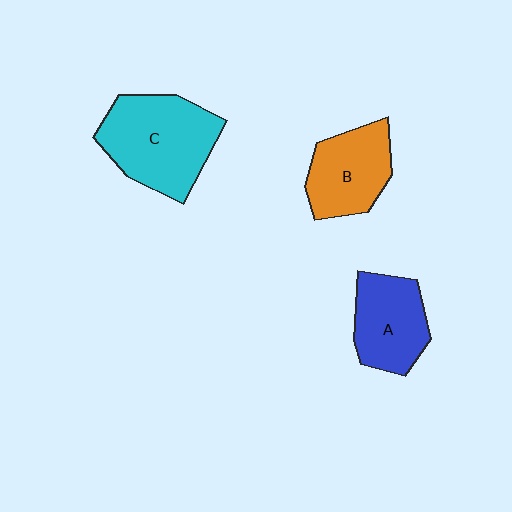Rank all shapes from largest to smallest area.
From largest to smallest: C (cyan), B (orange), A (blue).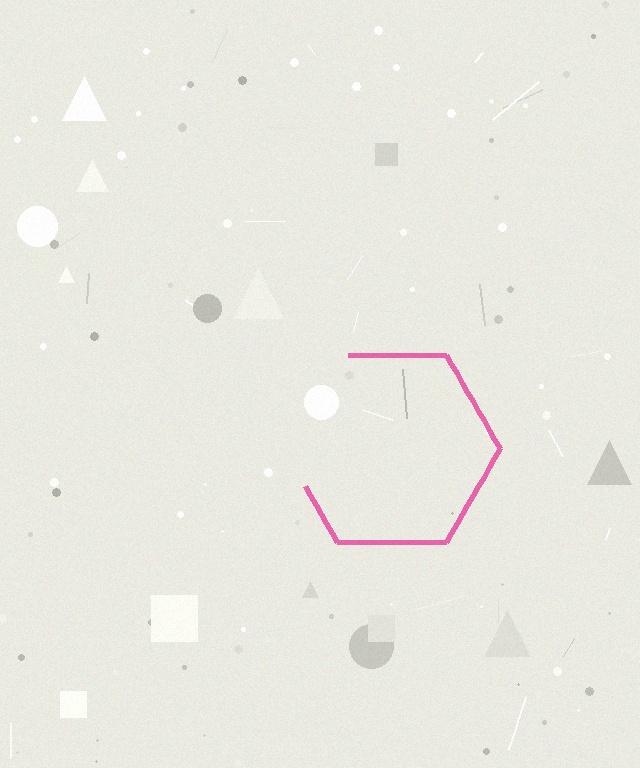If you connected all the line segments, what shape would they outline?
They would outline a hexagon.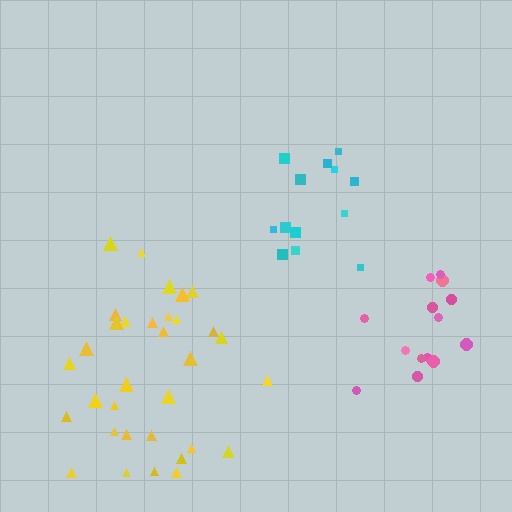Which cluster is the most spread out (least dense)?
Pink.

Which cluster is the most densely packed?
Yellow.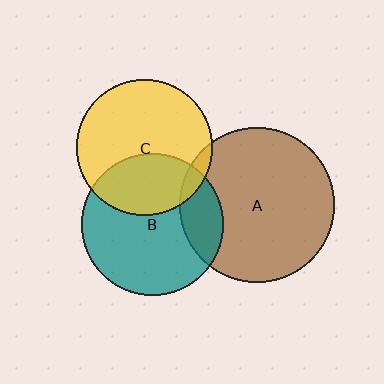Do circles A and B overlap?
Yes.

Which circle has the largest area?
Circle A (brown).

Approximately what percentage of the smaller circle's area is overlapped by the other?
Approximately 20%.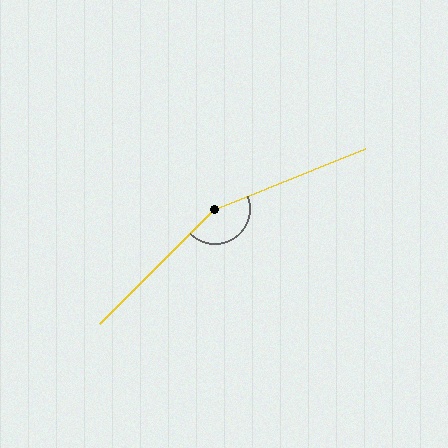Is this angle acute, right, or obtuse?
It is obtuse.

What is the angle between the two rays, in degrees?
Approximately 157 degrees.